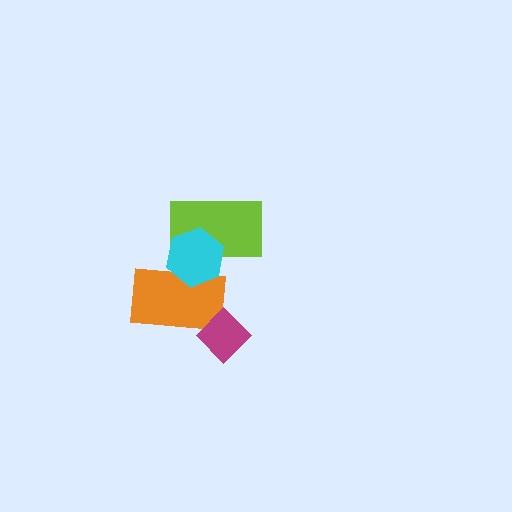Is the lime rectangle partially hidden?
Yes, it is partially covered by another shape.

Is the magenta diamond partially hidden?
No, no other shape covers it.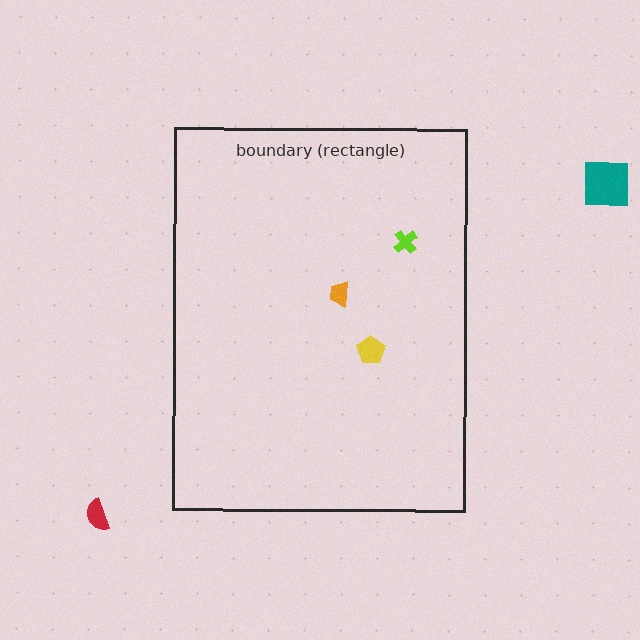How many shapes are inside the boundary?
3 inside, 2 outside.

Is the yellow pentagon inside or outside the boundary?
Inside.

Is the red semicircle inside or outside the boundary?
Outside.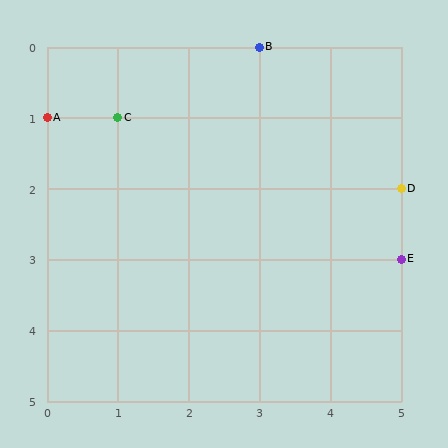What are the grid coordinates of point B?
Point B is at grid coordinates (3, 0).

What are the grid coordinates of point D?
Point D is at grid coordinates (5, 2).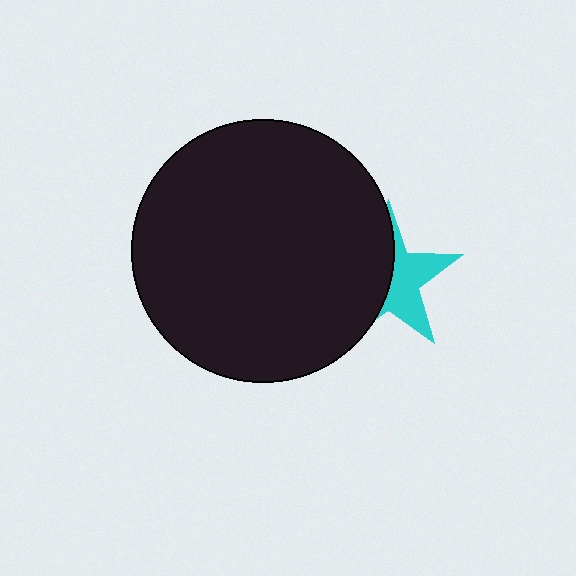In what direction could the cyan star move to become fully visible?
The cyan star could move right. That would shift it out from behind the black circle entirely.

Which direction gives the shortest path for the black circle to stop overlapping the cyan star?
Moving left gives the shortest separation.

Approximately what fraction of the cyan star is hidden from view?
Roughly 54% of the cyan star is hidden behind the black circle.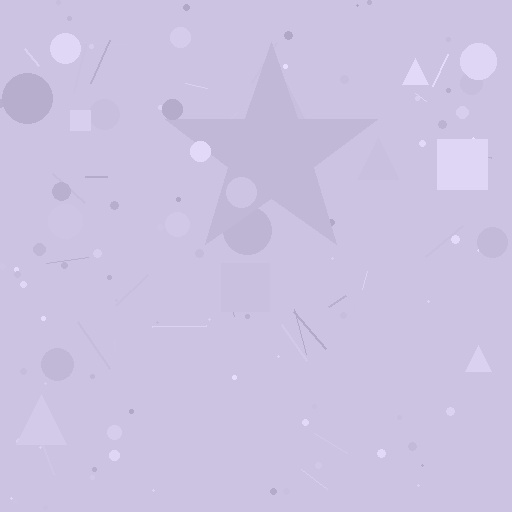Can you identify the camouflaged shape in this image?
The camouflaged shape is a star.